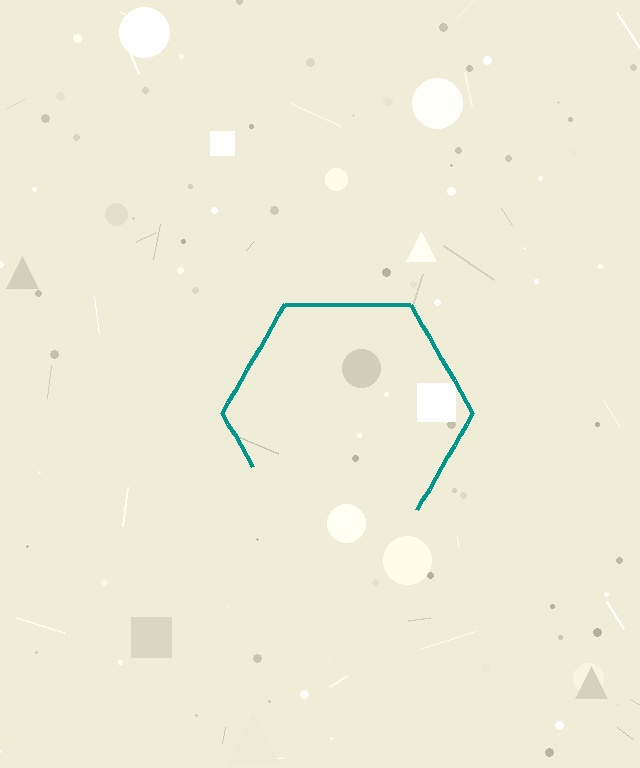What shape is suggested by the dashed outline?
The dashed outline suggests a hexagon.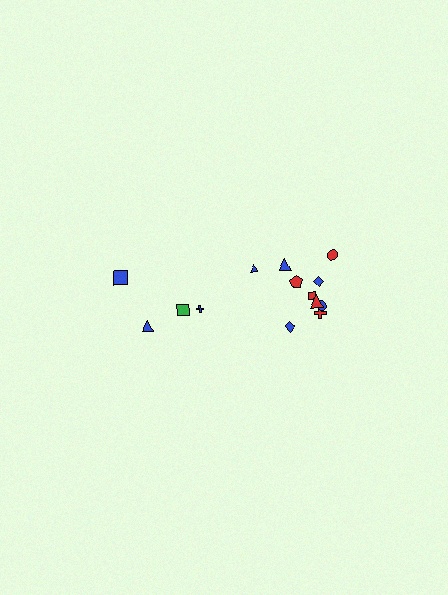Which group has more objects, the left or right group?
The right group.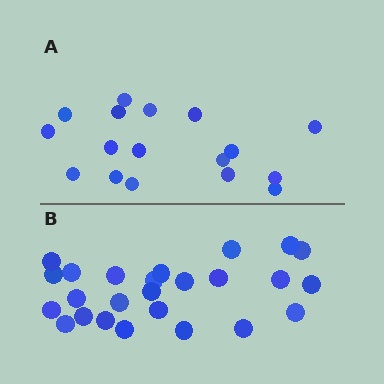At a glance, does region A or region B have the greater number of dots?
Region B (the bottom region) has more dots.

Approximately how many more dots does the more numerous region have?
Region B has roughly 8 or so more dots than region A.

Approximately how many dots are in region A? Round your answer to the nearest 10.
About 20 dots. (The exact count is 17, which rounds to 20.)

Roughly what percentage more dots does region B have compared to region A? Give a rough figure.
About 45% more.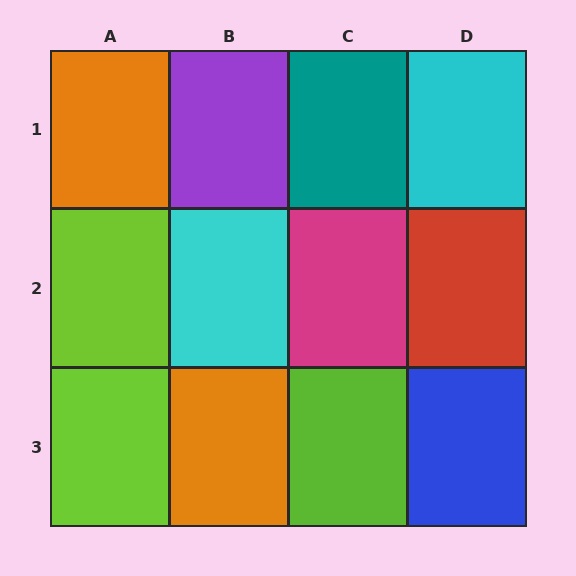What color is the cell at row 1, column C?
Teal.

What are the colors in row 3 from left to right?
Lime, orange, lime, blue.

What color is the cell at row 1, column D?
Cyan.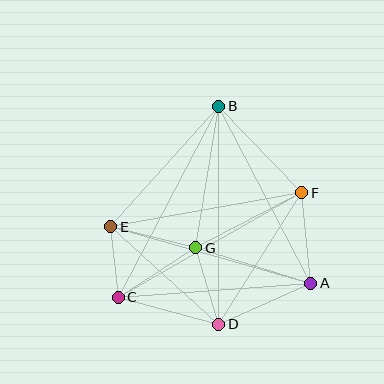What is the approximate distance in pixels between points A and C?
The distance between A and C is approximately 193 pixels.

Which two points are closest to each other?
Points C and E are closest to each other.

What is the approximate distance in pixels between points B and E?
The distance between B and E is approximately 162 pixels.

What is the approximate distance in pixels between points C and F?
The distance between C and F is approximately 211 pixels.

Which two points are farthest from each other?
Points B and D are farthest from each other.